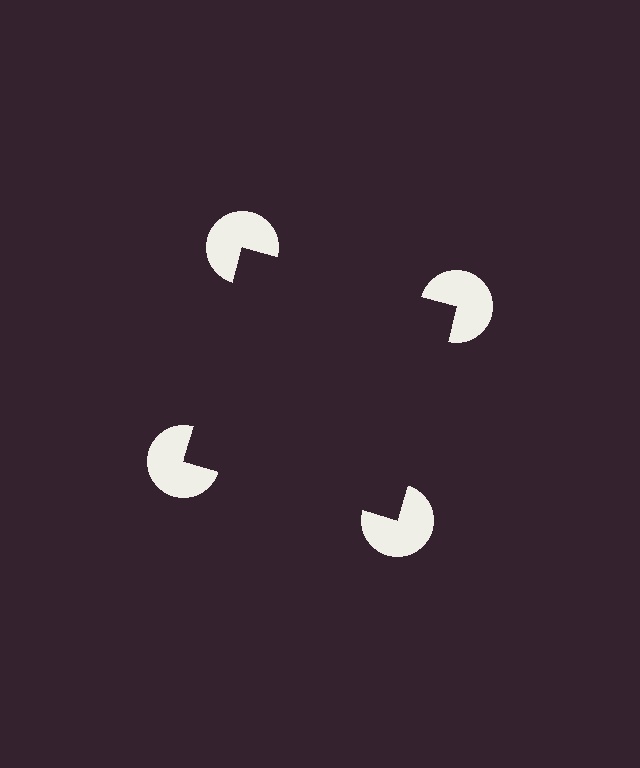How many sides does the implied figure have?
4 sides.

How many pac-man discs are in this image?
There are 4 — one at each vertex of the illusory square.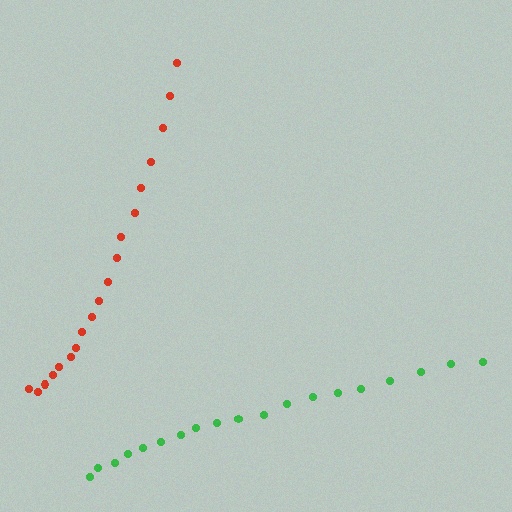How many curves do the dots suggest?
There are 2 distinct paths.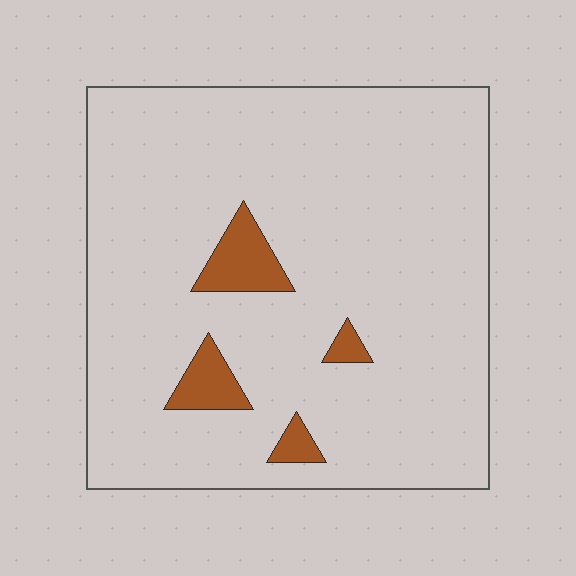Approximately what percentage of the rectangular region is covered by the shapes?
Approximately 5%.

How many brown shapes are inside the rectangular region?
4.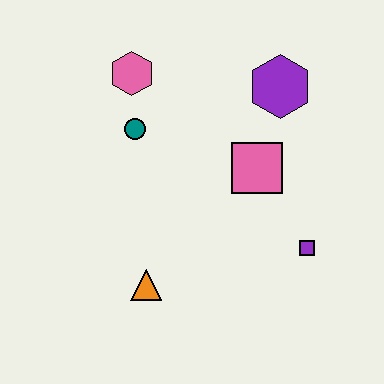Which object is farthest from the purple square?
The pink hexagon is farthest from the purple square.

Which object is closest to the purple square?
The pink square is closest to the purple square.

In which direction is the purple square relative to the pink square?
The purple square is below the pink square.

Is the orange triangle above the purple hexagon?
No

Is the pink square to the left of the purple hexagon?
Yes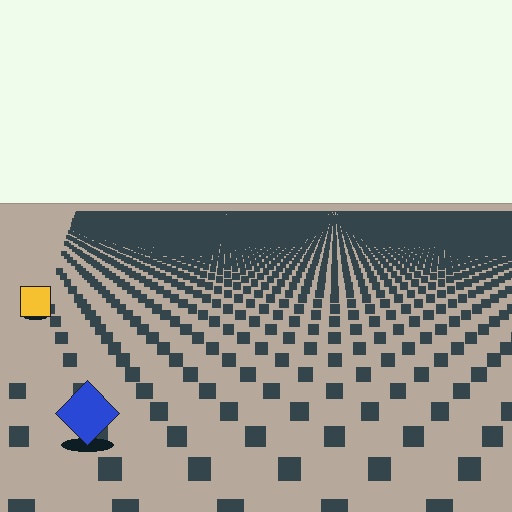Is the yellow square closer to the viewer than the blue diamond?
No. The blue diamond is closer — you can tell from the texture gradient: the ground texture is coarser near it.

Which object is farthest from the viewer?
The yellow square is farthest from the viewer. It appears smaller and the ground texture around it is denser.